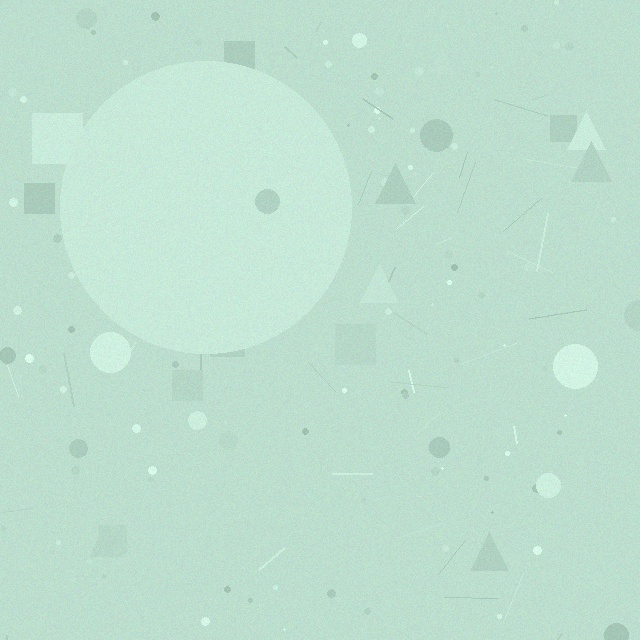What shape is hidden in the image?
A circle is hidden in the image.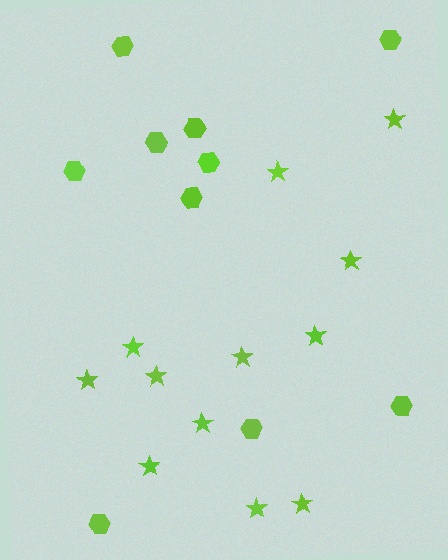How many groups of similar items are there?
There are 2 groups: one group of stars (12) and one group of hexagons (10).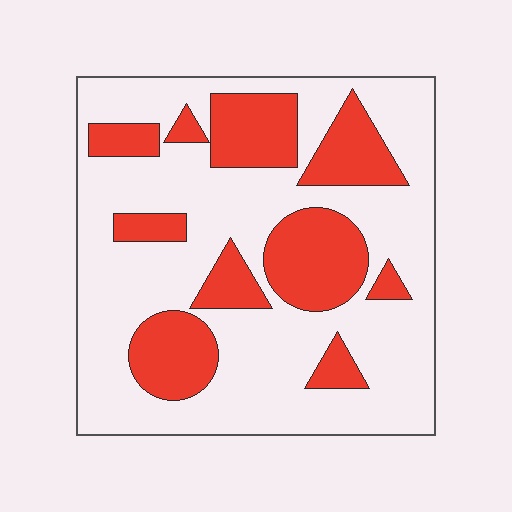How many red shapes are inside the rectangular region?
10.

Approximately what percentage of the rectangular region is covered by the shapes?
Approximately 30%.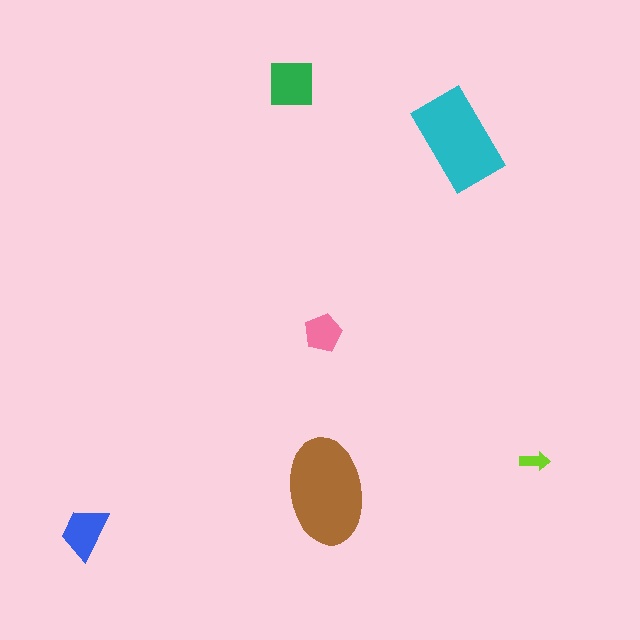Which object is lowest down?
The blue trapezoid is bottommost.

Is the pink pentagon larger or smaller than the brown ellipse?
Smaller.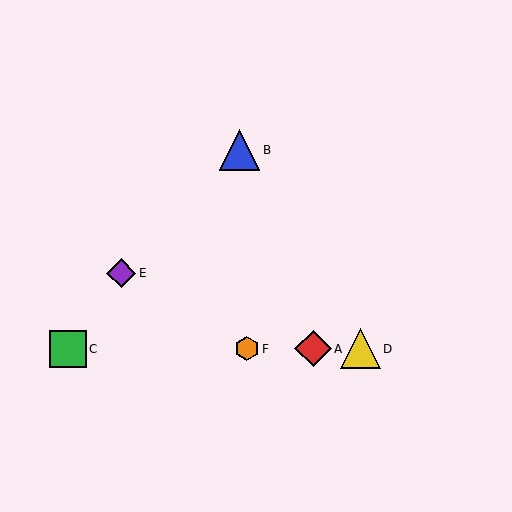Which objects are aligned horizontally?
Objects A, C, D, F are aligned horizontally.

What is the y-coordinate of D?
Object D is at y≈349.